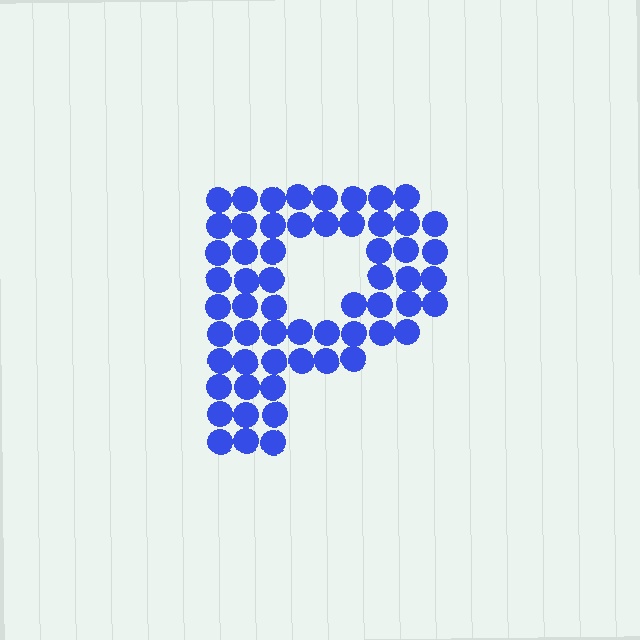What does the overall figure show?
The overall figure shows the letter P.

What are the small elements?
The small elements are circles.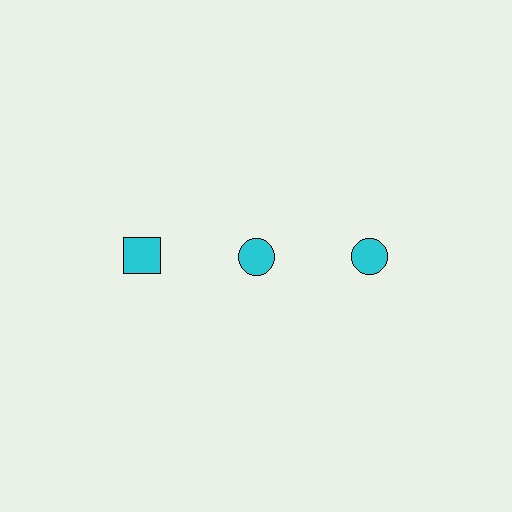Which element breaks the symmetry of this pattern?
The cyan square in the top row, leftmost column breaks the symmetry. All other shapes are cyan circles.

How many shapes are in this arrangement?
There are 3 shapes arranged in a grid pattern.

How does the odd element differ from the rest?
It has a different shape: square instead of circle.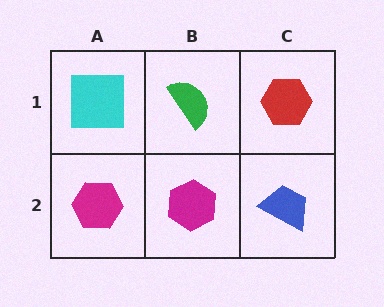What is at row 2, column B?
A magenta hexagon.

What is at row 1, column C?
A red hexagon.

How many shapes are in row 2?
3 shapes.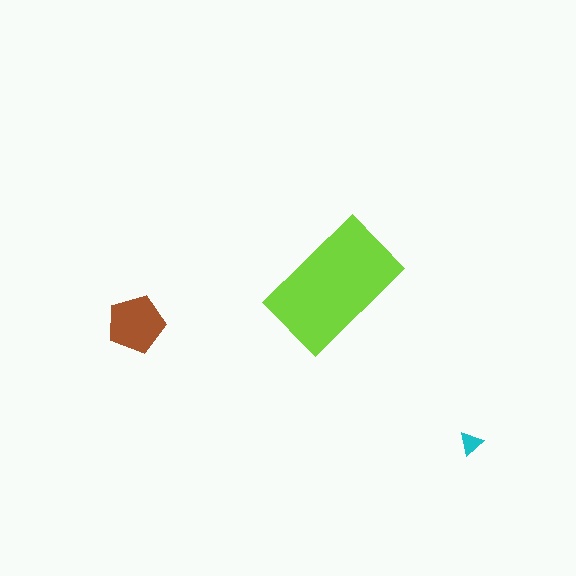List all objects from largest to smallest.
The lime rectangle, the brown pentagon, the cyan triangle.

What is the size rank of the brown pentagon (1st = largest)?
2nd.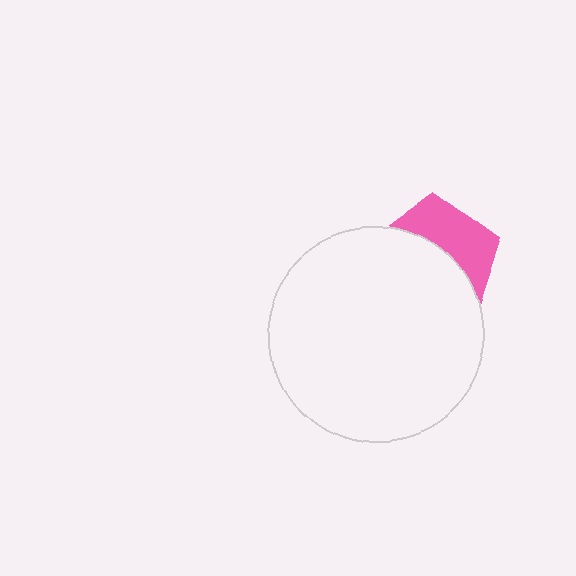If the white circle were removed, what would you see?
You would see the complete pink pentagon.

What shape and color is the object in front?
The object in front is a white circle.